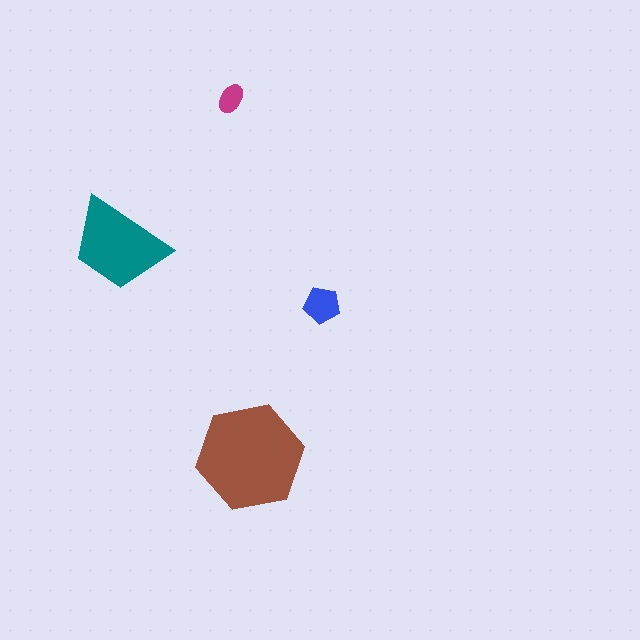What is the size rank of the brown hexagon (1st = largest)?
1st.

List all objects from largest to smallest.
The brown hexagon, the teal trapezoid, the blue pentagon, the magenta ellipse.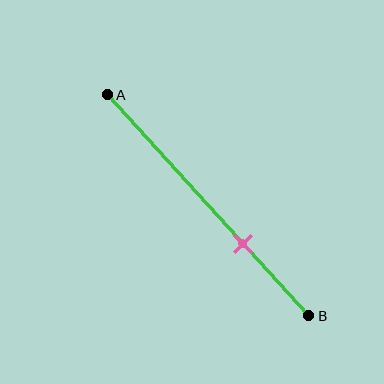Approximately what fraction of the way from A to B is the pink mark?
The pink mark is approximately 65% of the way from A to B.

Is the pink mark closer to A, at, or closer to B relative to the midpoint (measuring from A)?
The pink mark is closer to point B than the midpoint of segment AB.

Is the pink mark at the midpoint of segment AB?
No, the mark is at about 65% from A, not at the 50% midpoint.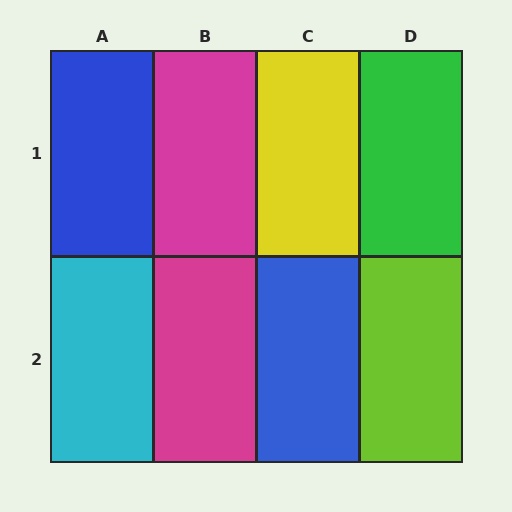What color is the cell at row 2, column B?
Magenta.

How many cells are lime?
1 cell is lime.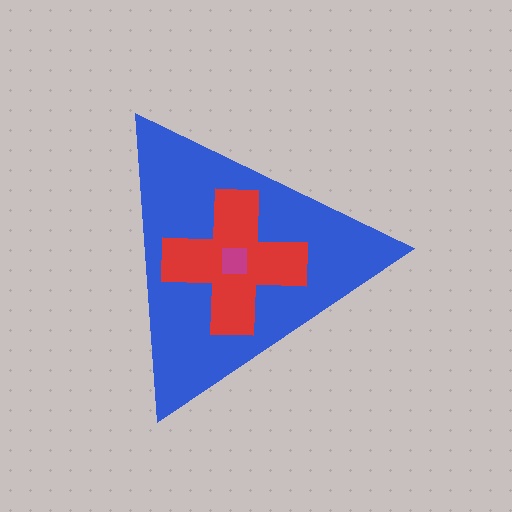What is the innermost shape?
The magenta square.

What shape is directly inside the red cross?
The magenta square.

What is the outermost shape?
The blue triangle.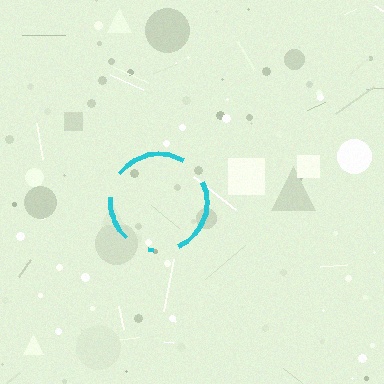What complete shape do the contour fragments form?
The contour fragments form a circle.